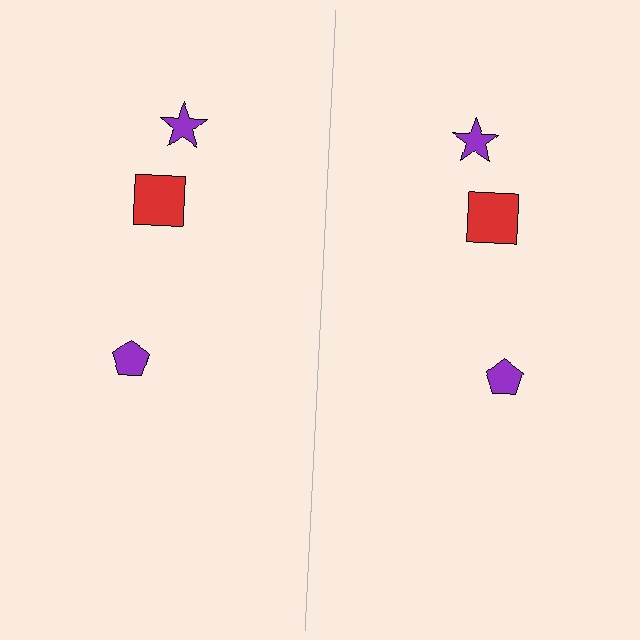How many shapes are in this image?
There are 6 shapes in this image.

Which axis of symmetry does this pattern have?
The pattern has a vertical axis of symmetry running through the center of the image.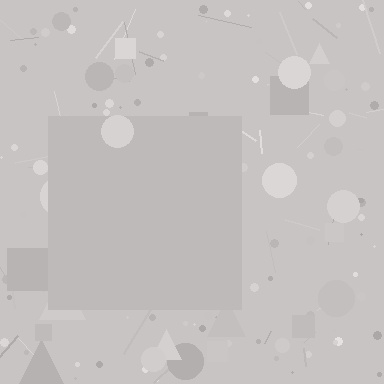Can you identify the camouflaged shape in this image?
The camouflaged shape is a square.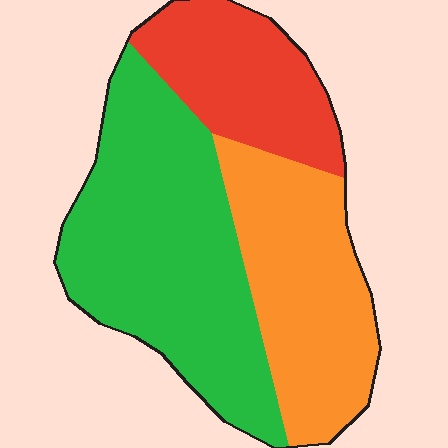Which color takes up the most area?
Green, at roughly 45%.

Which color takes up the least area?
Red, at roughly 20%.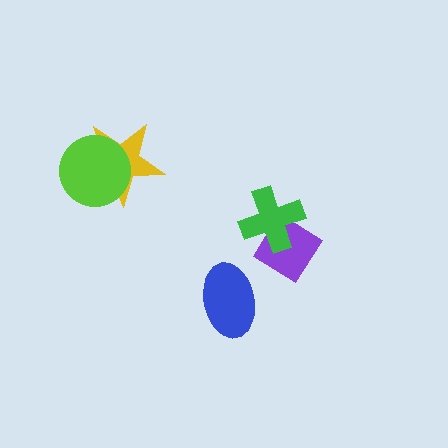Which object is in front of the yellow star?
The lime circle is in front of the yellow star.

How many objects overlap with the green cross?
1 object overlaps with the green cross.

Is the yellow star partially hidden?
Yes, it is partially covered by another shape.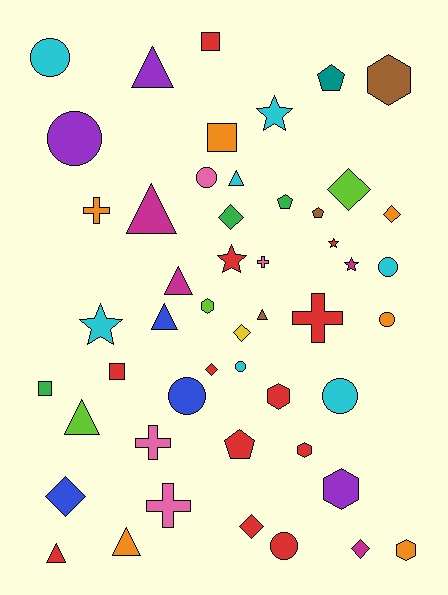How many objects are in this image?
There are 50 objects.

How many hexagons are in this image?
There are 6 hexagons.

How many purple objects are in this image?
There are 3 purple objects.